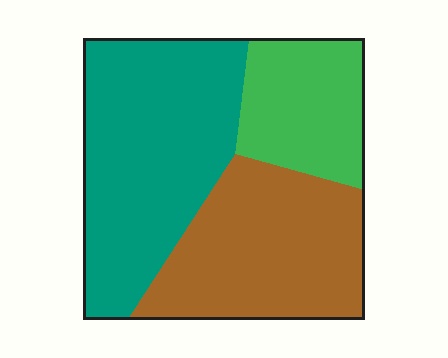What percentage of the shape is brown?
Brown takes up about one third (1/3) of the shape.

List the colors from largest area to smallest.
From largest to smallest: teal, brown, green.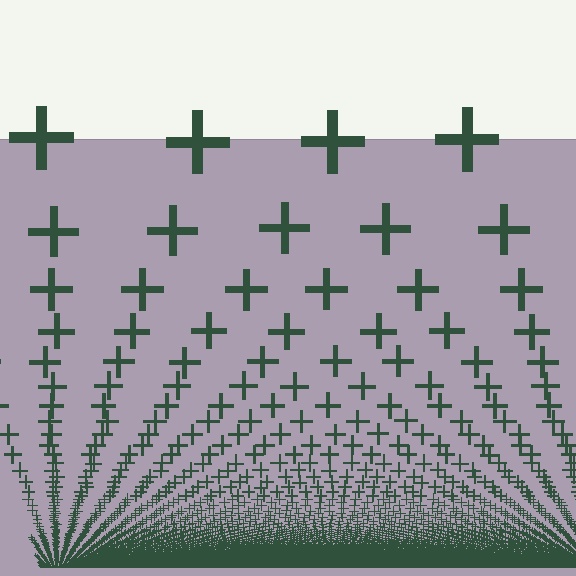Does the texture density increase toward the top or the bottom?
Density increases toward the bottom.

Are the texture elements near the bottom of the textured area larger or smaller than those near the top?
Smaller. The gradient is inverted — elements near the bottom are smaller and denser.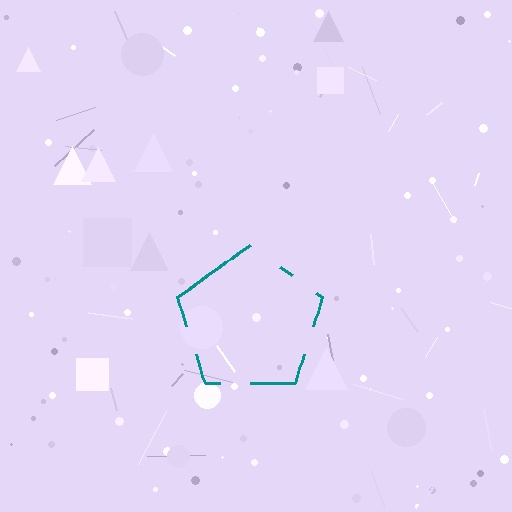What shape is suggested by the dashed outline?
The dashed outline suggests a pentagon.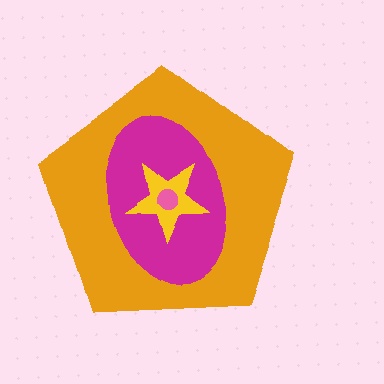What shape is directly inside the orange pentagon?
The magenta ellipse.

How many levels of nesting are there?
4.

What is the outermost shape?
The orange pentagon.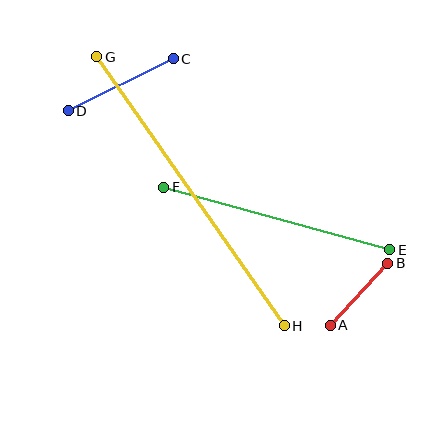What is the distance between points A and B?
The distance is approximately 85 pixels.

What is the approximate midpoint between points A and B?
The midpoint is at approximately (359, 294) pixels.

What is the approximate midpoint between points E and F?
The midpoint is at approximately (277, 219) pixels.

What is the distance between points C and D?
The distance is approximately 117 pixels.